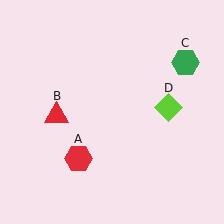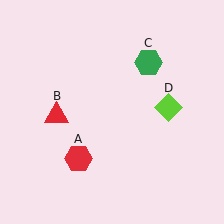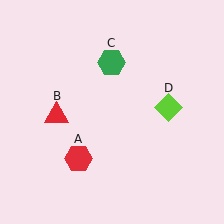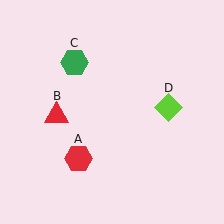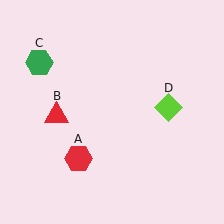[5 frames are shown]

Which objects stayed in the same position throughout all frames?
Red hexagon (object A) and red triangle (object B) and lime diamond (object D) remained stationary.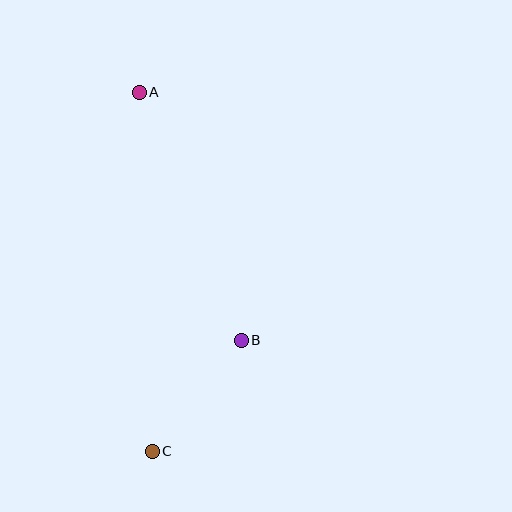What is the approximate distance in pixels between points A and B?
The distance between A and B is approximately 269 pixels.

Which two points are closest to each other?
Points B and C are closest to each other.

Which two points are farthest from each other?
Points A and C are farthest from each other.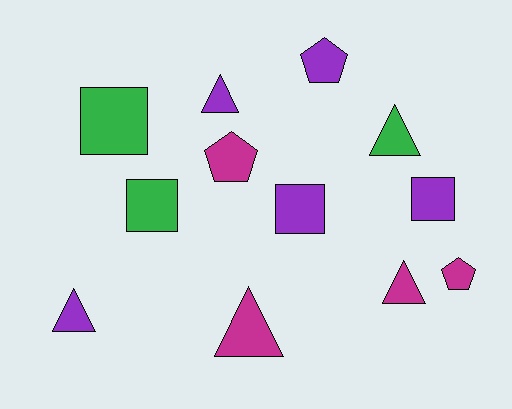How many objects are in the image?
There are 12 objects.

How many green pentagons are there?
There are no green pentagons.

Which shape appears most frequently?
Triangle, with 5 objects.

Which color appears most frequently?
Purple, with 5 objects.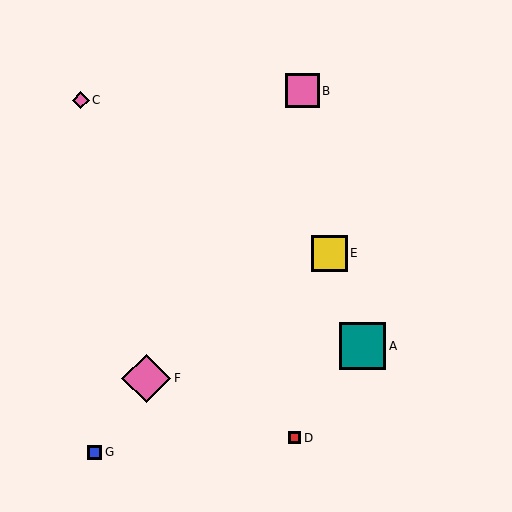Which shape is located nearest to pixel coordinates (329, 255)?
The yellow square (labeled E) at (330, 253) is nearest to that location.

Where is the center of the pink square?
The center of the pink square is at (303, 91).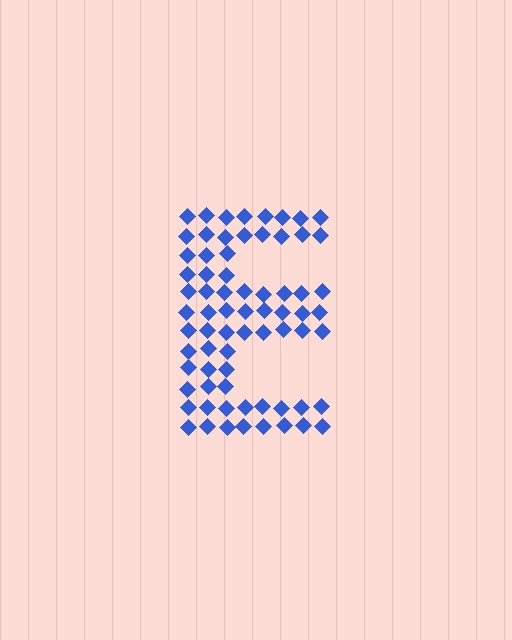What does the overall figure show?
The overall figure shows the letter E.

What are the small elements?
The small elements are diamonds.